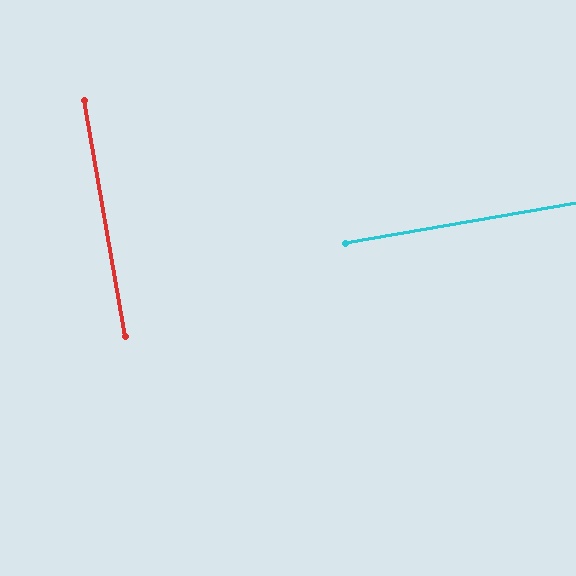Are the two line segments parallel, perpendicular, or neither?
Perpendicular — they meet at approximately 90°.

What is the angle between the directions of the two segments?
Approximately 90 degrees.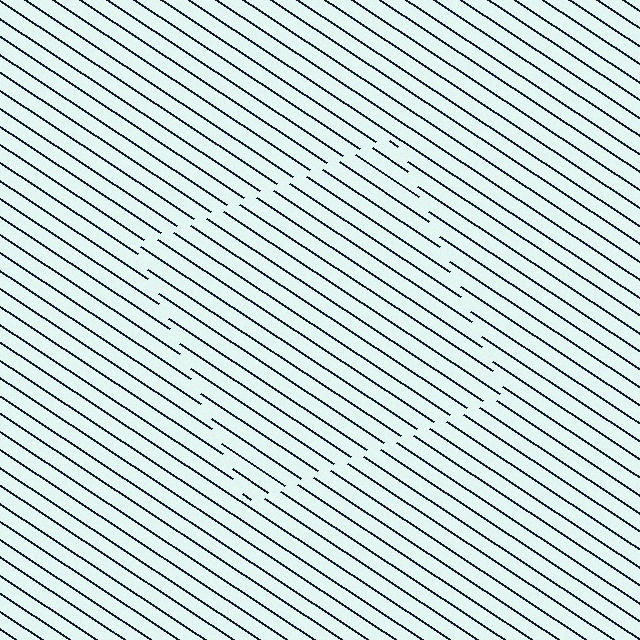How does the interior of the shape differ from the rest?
The interior of the shape contains the same grating, shifted by half a period — the contour is defined by the phase discontinuity where line-ends from the inner and outer gratings abut.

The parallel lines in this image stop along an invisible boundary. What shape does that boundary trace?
An illusory square. The interior of the shape contains the same grating, shifted by half a period — the contour is defined by the phase discontinuity where line-ends from the inner and outer gratings abut.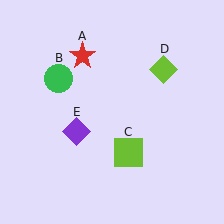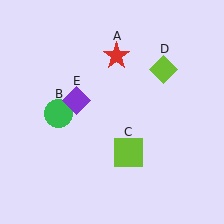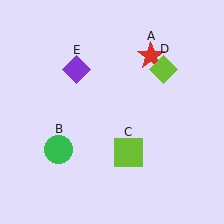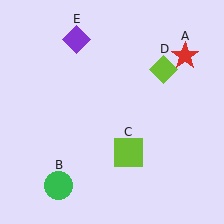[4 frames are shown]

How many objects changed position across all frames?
3 objects changed position: red star (object A), green circle (object B), purple diamond (object E).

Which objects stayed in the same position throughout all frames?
Lime square (object C) and lime diamond (object D) remained stationary.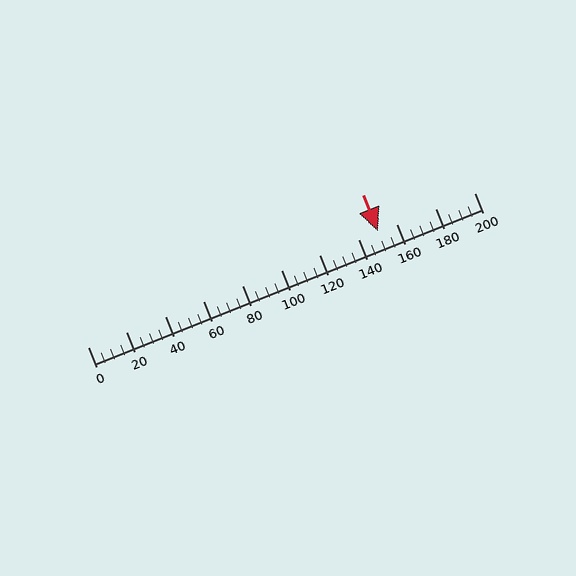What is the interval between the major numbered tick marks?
The major tick marks are spaced 20 units apart.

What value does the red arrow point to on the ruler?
The red arrow points to approximately 150.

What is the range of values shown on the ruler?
The ruler shows values from 0 to 200.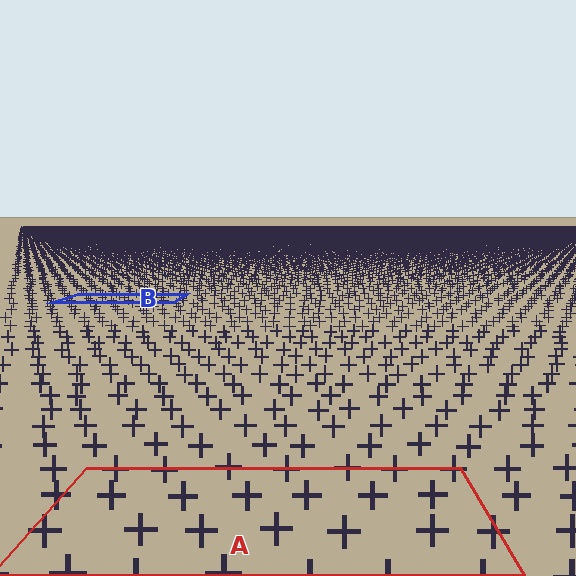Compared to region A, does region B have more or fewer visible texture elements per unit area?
Region B has more texture elements per unit area — they are packed more densely because it is farther away.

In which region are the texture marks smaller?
The texture marks are smaller in region B, because it is farther away.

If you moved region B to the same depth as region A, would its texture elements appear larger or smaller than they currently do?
They would appear larger. At a closer depth, the same texture elements are projected at a bigger on-screen size.